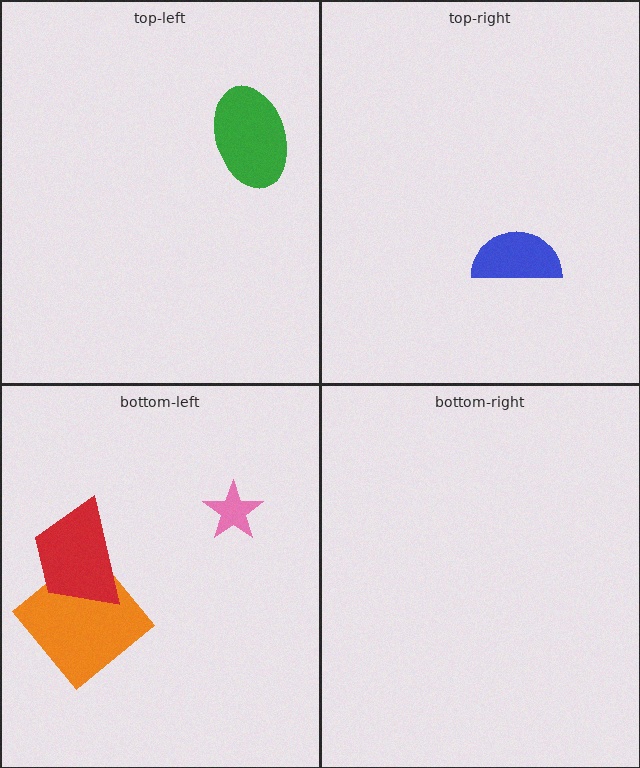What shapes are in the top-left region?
The green ellipse.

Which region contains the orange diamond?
The bottom-left region.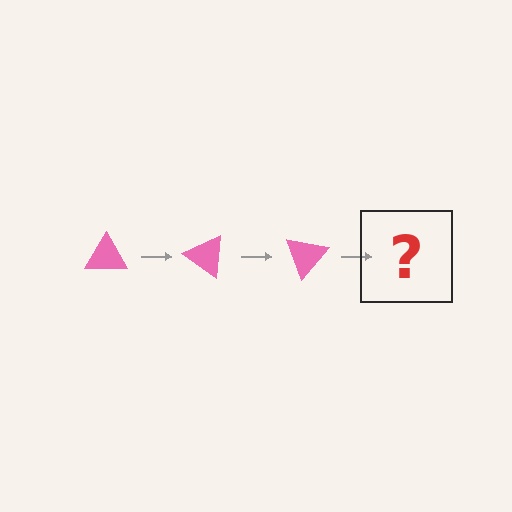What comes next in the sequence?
The next element should be a pink triangle rotated 105 degrees.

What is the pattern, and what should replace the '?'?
The pattern is that the triangle rotates 35 degrees each step. The '?' should be a pink triangle rotated 105 degrees.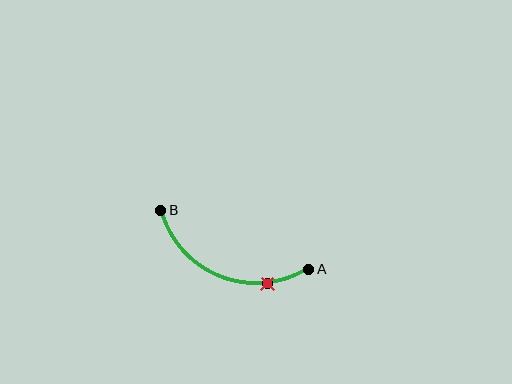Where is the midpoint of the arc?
The arc midpoint is the point on the curve farthest from the straight line joining A and B. It sits below that line.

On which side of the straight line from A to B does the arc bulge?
The arc bulges below the straight line connecting A and B.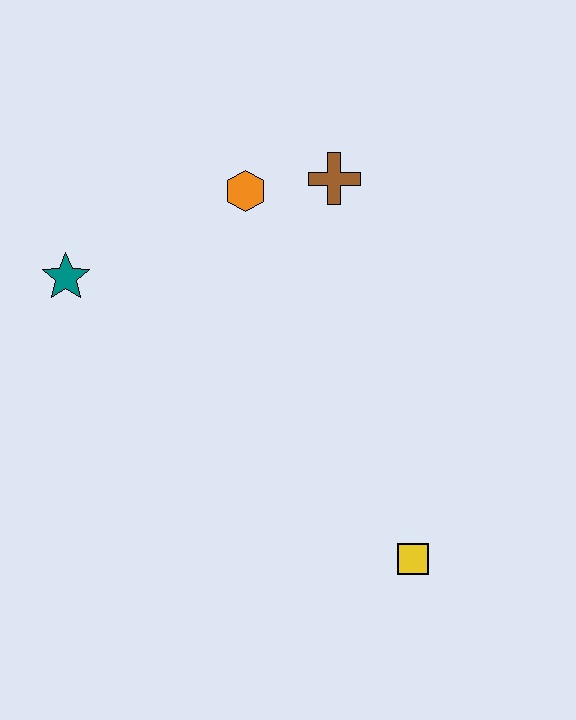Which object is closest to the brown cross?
The orange hexagon is closest to the brown cross.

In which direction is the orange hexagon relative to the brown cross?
The orange hexagon is to the left of the brown cross.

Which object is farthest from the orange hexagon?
The yellow square is farthest from the orange hexagon.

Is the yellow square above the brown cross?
No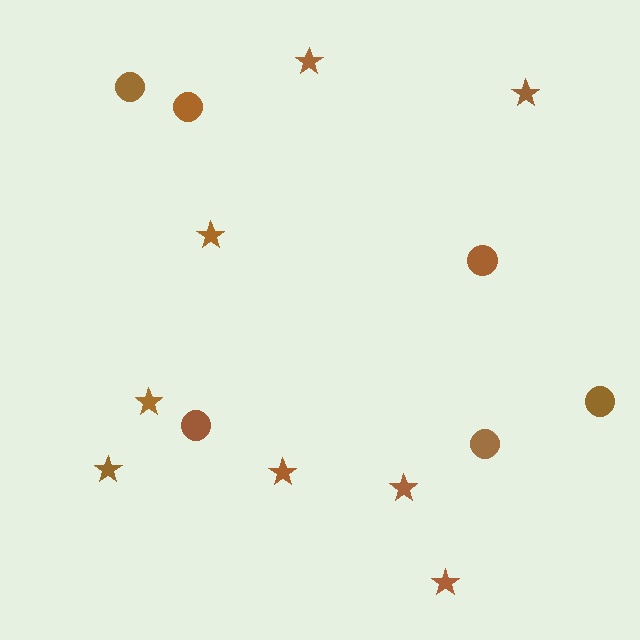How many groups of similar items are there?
There are 2 groups: one group of circles (6) and one group of stars (8).